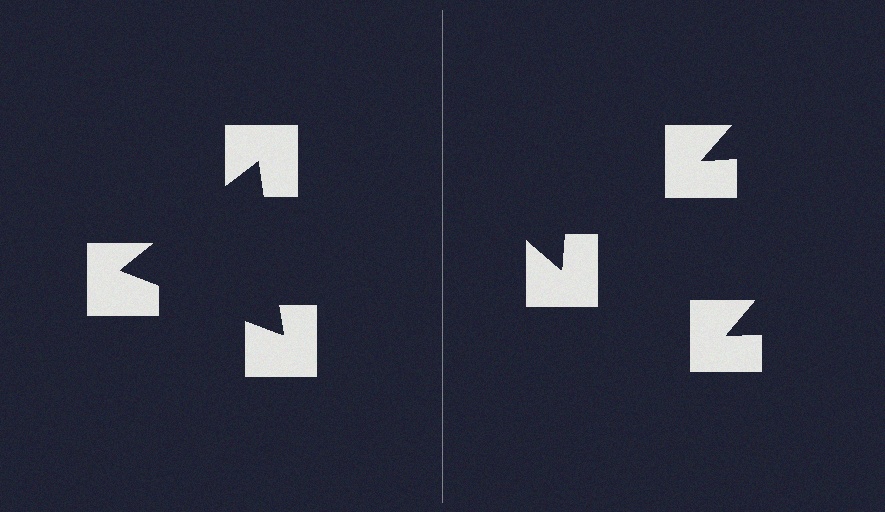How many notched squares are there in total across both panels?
6 — 3 on each side.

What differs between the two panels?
The notched squares are positioned identically on both sides; only the wedge orientations differ. On the left they align to a triangle; on the right they are misaligned.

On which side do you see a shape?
An illusory triangle appears on the left side. On the right side the wedge cuts are rotated, so no coherent shape forms.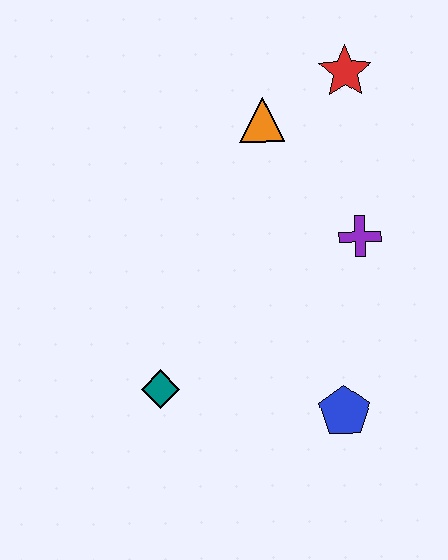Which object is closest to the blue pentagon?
The purple cross is closest to the blue pentagon.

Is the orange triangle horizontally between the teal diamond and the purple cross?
Yes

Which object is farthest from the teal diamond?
The red star is farthest from the teal diamond.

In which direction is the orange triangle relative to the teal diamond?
The orange triangle is above the teal diamond.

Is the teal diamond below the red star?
Yes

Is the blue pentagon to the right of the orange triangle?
Yes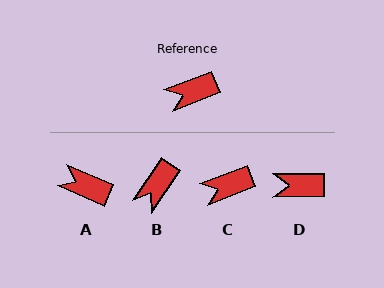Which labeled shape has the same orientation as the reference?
C.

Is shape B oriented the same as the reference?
No, it is off by about 35 degrees.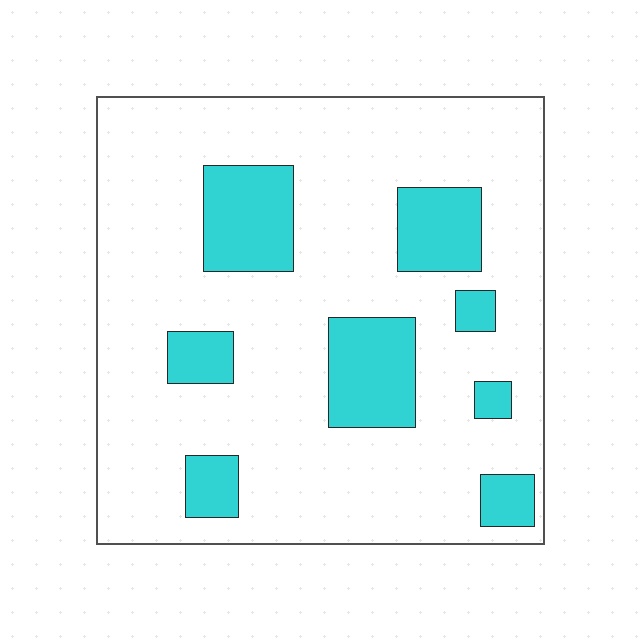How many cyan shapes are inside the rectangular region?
8.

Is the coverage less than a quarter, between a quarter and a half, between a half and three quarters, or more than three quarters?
Less than a quarter.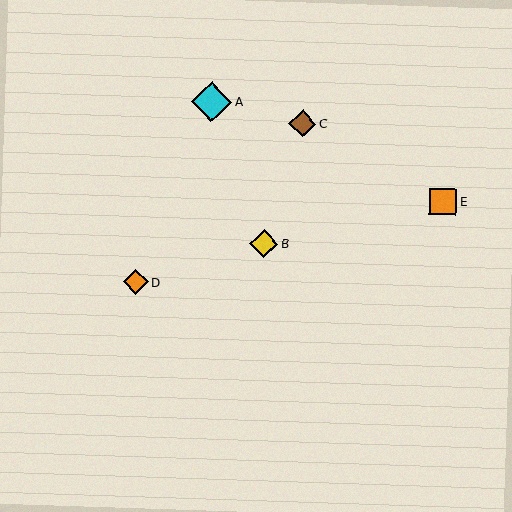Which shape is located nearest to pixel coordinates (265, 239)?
The yellow diamond (labeled B) at (264, 244) is nearest to that location.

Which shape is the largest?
The cyan diamond (labeled A) is the largest.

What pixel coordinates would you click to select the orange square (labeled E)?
Click at (443, 202) to select the orange square E.